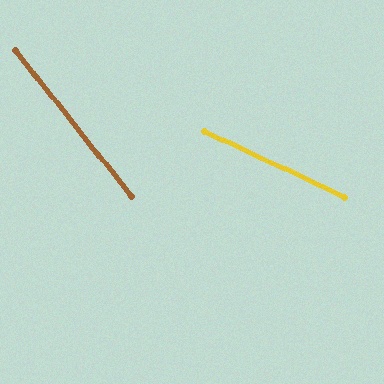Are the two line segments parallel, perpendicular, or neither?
Neither parallel nor perpendicular — they differ by about 26°.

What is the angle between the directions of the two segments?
Approximately 26 degrees.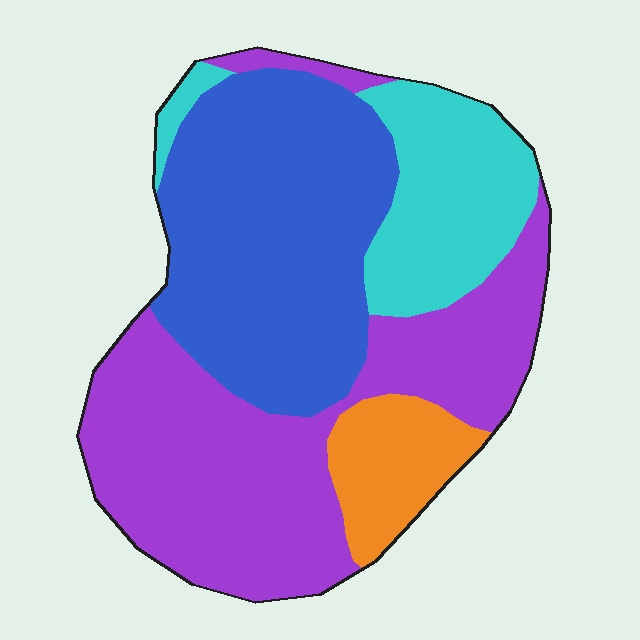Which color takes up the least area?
Orange, at roughly 10%.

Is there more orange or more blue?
Blue.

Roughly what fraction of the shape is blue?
Blue takes up between a third and a half of the shape.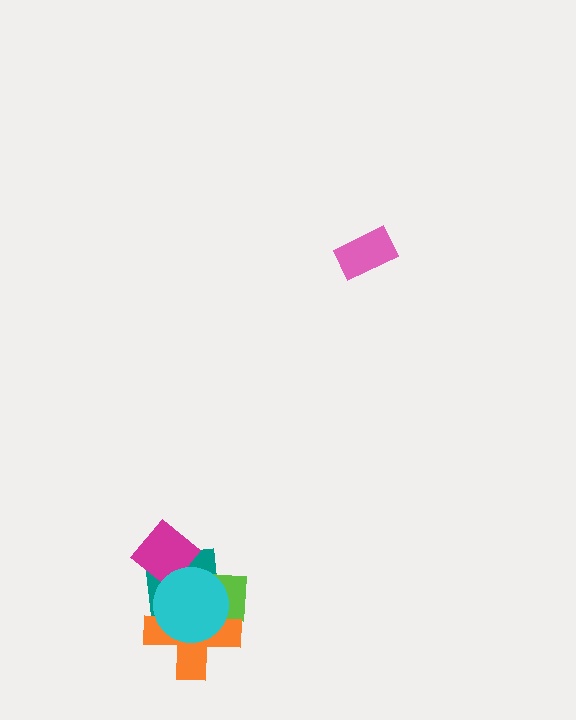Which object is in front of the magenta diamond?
The cyan circle is in front of the magenta diamond.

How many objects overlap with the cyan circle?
4 objects overlap with the cyan circle.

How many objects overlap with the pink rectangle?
0 objects overlap with the pink rectangle.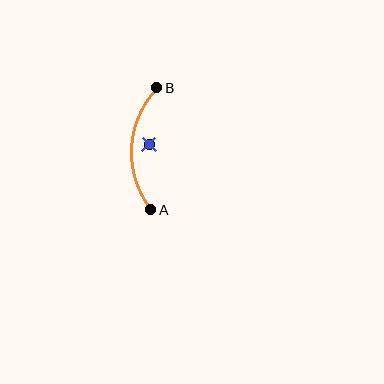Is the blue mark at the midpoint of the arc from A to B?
No — the blue mark does not lie on the arc at all. It sits slightly inside the curve.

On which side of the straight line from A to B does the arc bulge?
The arc bulges to the left of the straight line connecting A and B.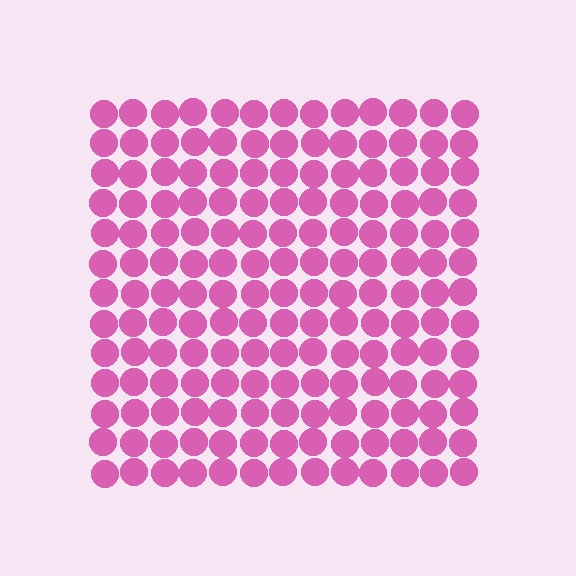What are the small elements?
The small elements are circles.